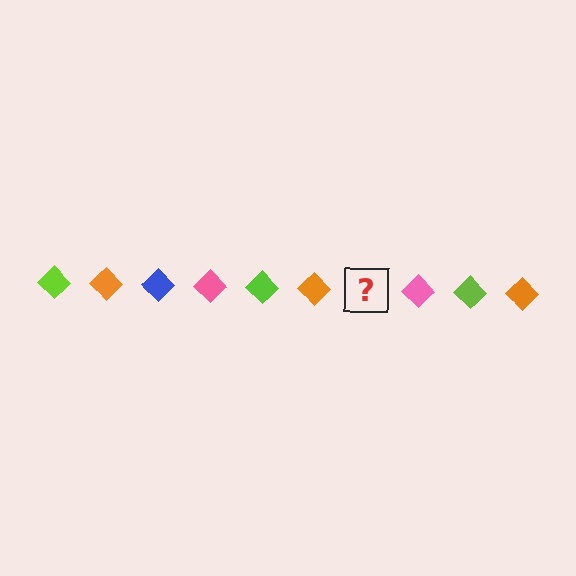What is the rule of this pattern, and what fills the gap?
The rule is that the pattern cycles through lime, orange, blue, pink diamonds. The gap should be filled with a blue diamond.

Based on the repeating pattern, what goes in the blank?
The blank should be a blue diamond.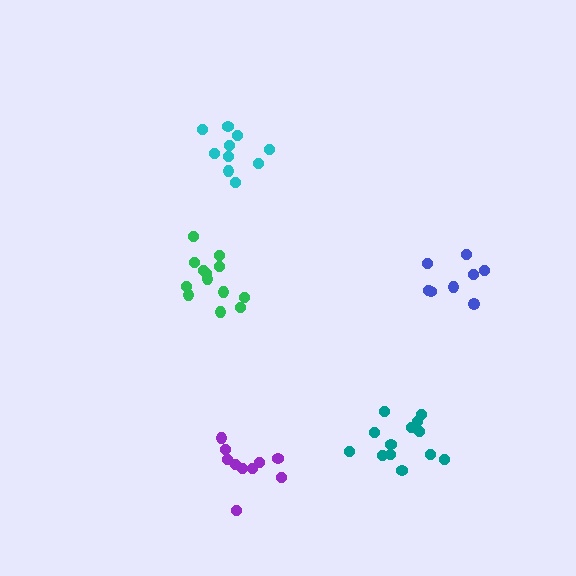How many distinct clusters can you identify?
There are 5 distinct clusters.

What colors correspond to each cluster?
The clusters are colored: blue, teal, green, cyan, purple.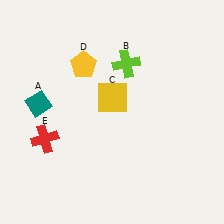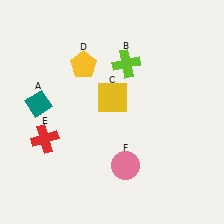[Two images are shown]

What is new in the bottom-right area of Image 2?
A pink circle (F) was added in the bottom-right area of Image 2.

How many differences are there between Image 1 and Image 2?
There is 1 difference between the two images.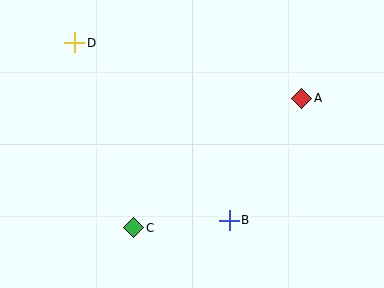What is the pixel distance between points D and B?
The distance between D and B is 236 pixels.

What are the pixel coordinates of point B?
Point B is at (229, 220).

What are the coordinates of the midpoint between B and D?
The midpoint between B and D is at (152, 131).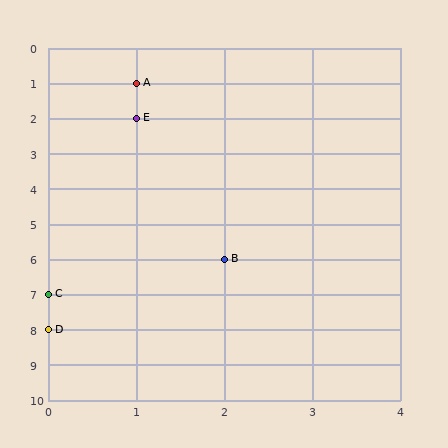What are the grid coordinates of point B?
Point B is at grid coordinates (2, 6).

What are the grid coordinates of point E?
Point E is at grid coordinates (1, 2).